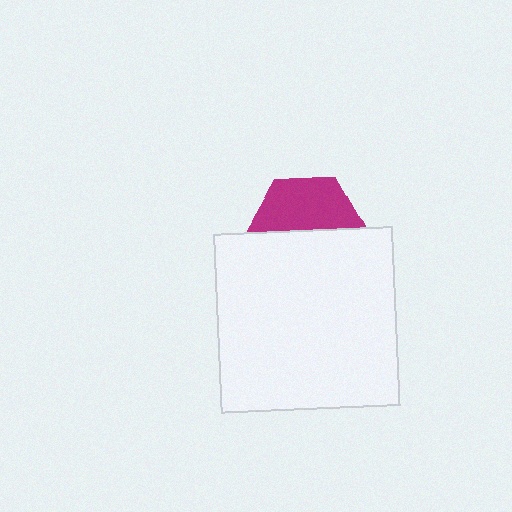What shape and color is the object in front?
The object in front is a white square.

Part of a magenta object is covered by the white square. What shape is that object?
It is a hexagon.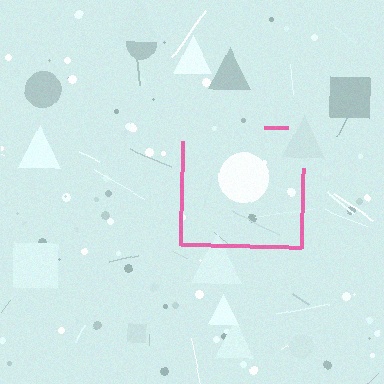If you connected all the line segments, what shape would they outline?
They would outline a square.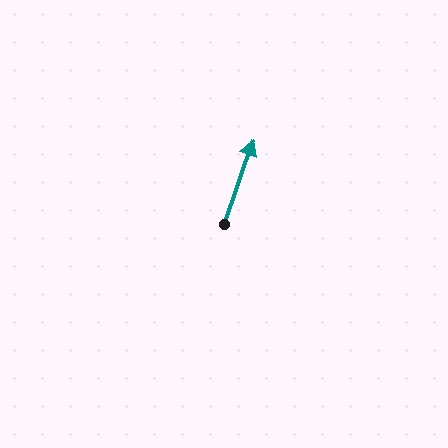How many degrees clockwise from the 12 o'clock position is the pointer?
Approximately 19 degrees.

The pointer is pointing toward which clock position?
Roughly 1 o'clock.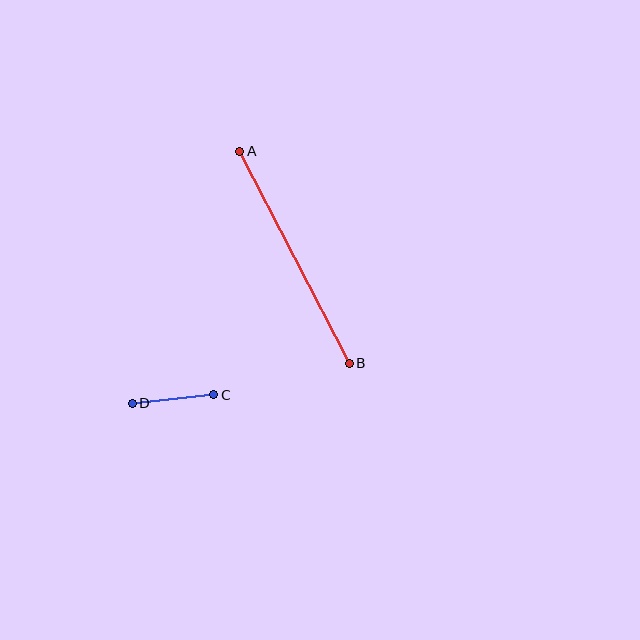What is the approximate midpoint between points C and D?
The midpoint is at approximately (173, 399) pixels.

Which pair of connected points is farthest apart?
Points A and B are farthest apart.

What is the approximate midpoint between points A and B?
The midpoint is at approximately (295, 257) pixels.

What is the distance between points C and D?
The distance is approximately 82 pixels.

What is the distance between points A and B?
The distance is approximately 239 pixels.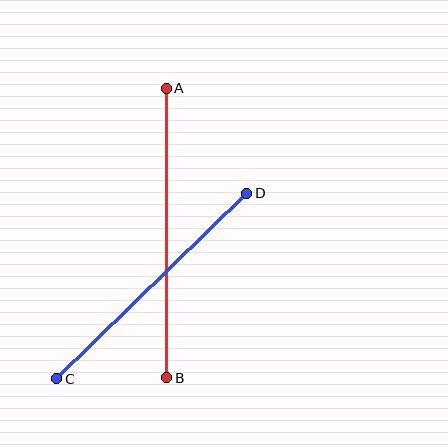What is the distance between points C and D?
The distance is approximately 266 pixels.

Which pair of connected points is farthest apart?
Points A and B are farthest apart.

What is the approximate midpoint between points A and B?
The midpoint is at approximately (167, 233) pixels.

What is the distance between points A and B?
The distance is approximately 289 pixels.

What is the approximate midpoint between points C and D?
The midpoint is at approximately (152, 286) pixels.